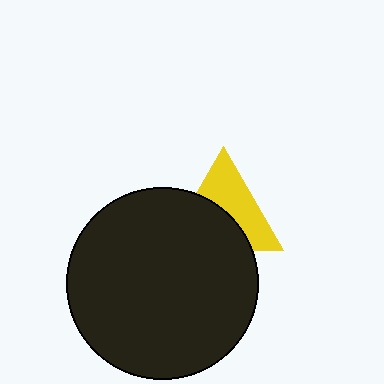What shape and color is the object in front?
The object in front is a black circle.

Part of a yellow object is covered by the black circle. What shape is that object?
It is a triangle.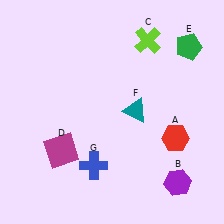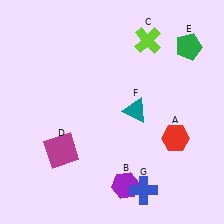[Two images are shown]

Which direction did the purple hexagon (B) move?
The purple hexagon (B) moved left.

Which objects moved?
The objects that moved are: the purple hexagon (B), the blue cross (G).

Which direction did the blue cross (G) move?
The blue cross (G) moved right.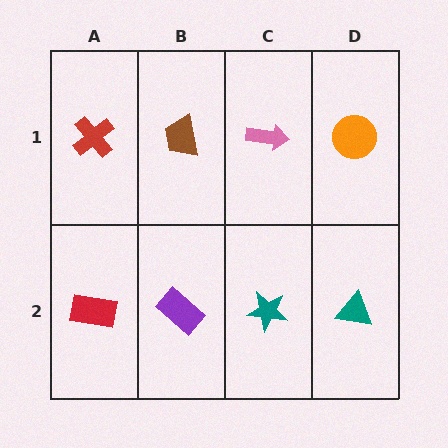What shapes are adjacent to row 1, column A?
A red rectangle (row 2, column A), a brown trapezoid (row 1, column B).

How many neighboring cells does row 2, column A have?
2.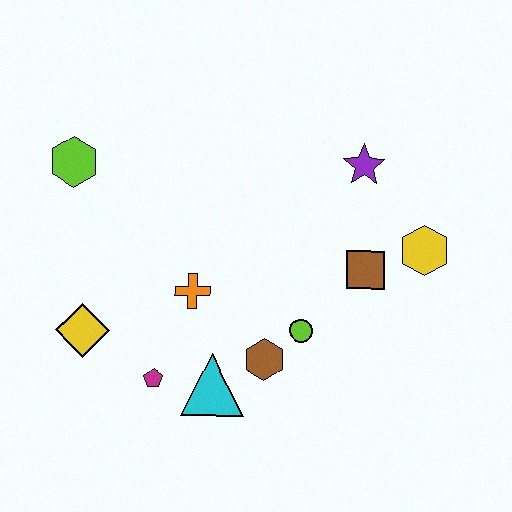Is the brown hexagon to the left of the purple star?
Yes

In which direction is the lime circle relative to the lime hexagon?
The lime circle is to the right of the lime hexagon.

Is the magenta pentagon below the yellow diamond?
Yes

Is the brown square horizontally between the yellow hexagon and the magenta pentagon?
Yes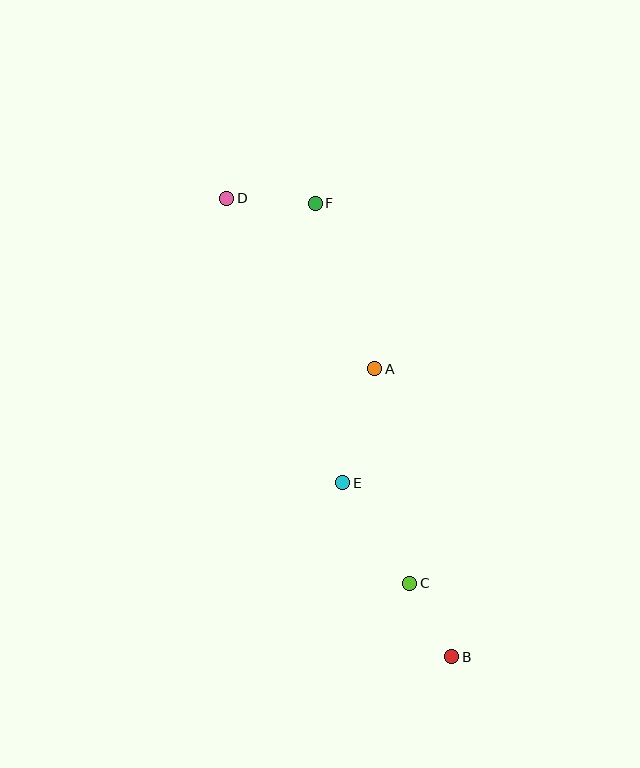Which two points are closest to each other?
Points B and C are closest to each other.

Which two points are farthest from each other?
Points B and D are farthest from each other.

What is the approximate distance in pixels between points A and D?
The distance between A and D is approximately 226 pixels.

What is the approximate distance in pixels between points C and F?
The distance between C and F is approximately 391 pixels.